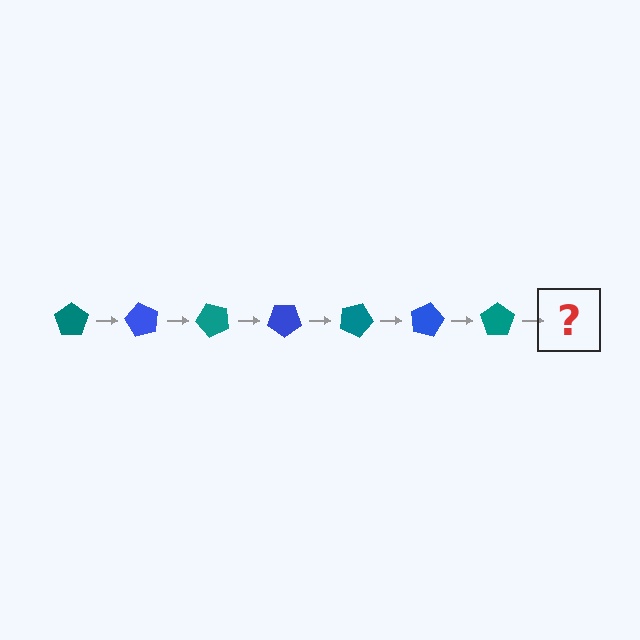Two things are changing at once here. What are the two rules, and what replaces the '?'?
The two rules are that it rotates 60 degrees each step and the color cycles through teal and blue. The '?' should be a blue pentagon, rotated 420 degrees from the start.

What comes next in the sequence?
The next element should be a blue pentagon, rotated 420 degrees from the start.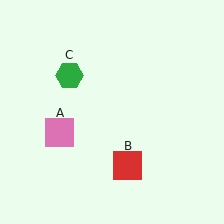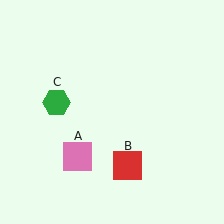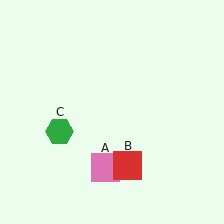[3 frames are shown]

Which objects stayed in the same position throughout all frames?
Red square (object B) remained stationary.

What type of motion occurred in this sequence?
The pink square (object A), green hexagon (object C) rotated counterclockwise around the center of the scene.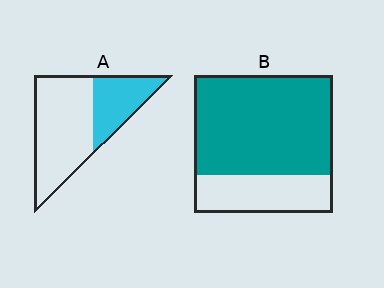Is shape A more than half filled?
No.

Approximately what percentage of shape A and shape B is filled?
A is approximately 35% and B is approximately 70%.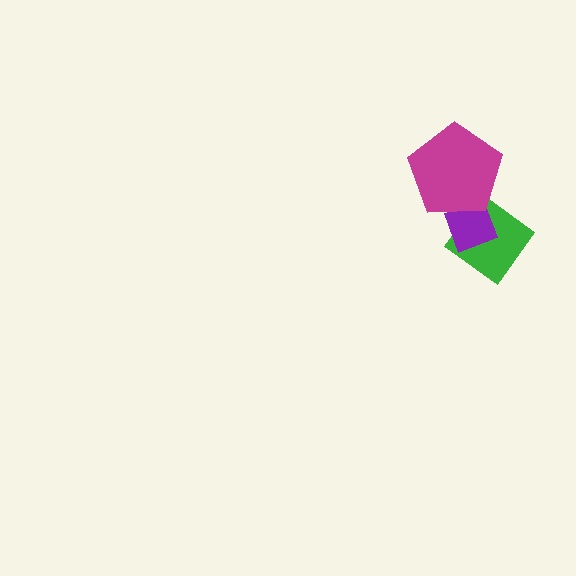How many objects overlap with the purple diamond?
2 objects overlap with the purple diamond.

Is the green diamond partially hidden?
Yes, it is partially covered by another shape.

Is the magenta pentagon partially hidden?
No, no other shape covers it.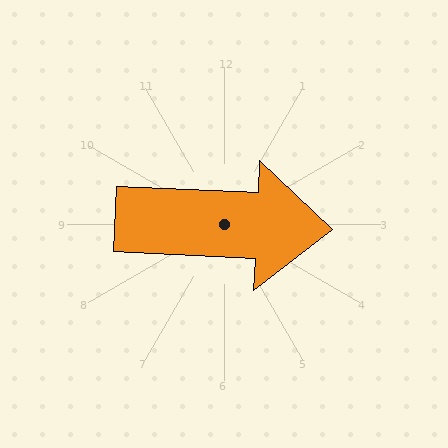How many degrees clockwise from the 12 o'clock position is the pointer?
Approximately 93 degrees.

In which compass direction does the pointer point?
East.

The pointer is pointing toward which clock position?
Roughly 3 o'clock.